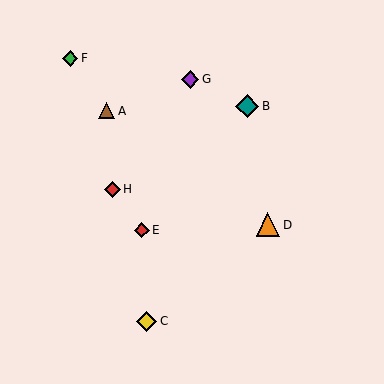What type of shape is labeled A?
Shape A is a brown triangle.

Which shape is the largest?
The orange triangle (labeled D) is the largest.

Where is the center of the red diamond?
The center of the red diamond is at (112, 189).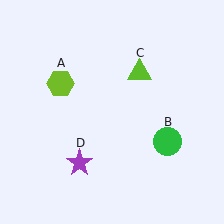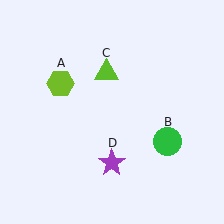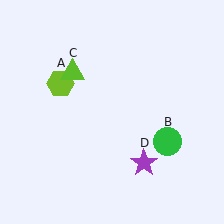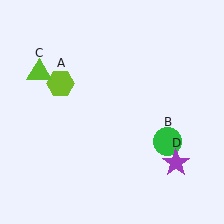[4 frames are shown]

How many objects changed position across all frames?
2 objects changed position: lime triangle (object C), purple star (object D).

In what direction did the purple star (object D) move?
The purple star (object D) moved right.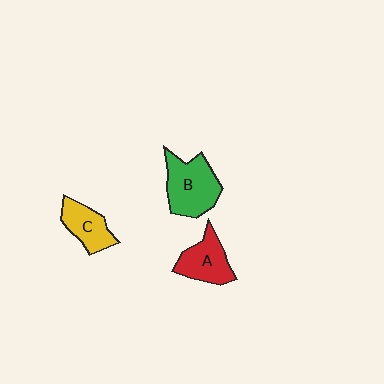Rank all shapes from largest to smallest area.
From largest to smallest: B (green), A (red), C (yellow).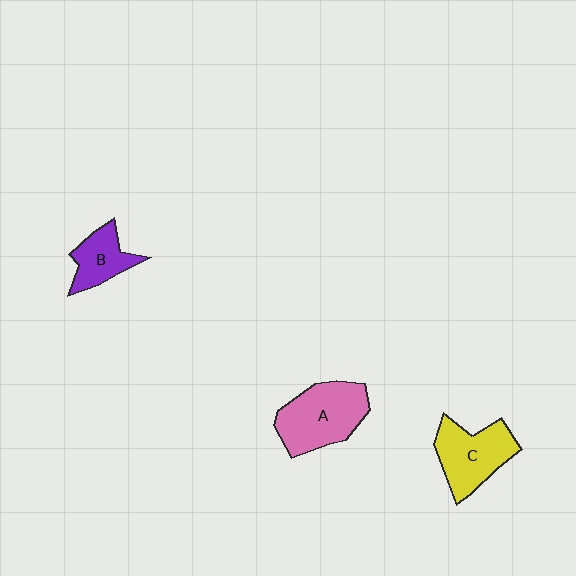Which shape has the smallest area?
Shape B (purple).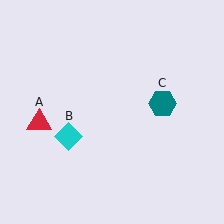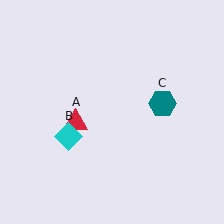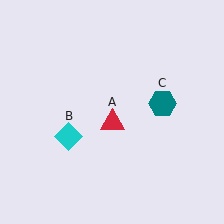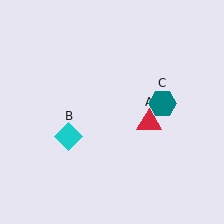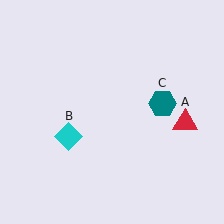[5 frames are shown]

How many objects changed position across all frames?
1 object changed position: red triangle (object A).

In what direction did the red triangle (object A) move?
The red triangle (object A) moved right.